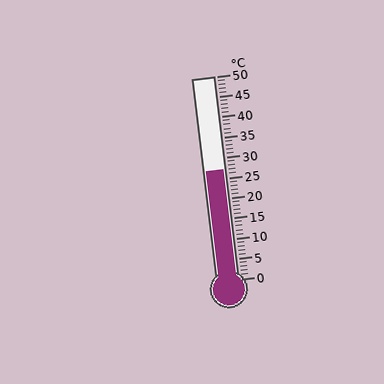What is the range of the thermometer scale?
The thermometer scale ranges from 0°C to 50°C.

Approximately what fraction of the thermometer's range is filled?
The thermometer is filled to approximately 55% of its range.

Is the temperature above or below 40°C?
The temperature is below 40°C.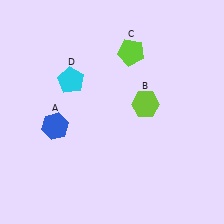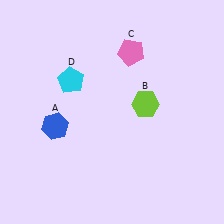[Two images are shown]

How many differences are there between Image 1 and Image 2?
There is 1 difference between the two images.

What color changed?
The pentagon (C) changed from lime in Image 1 to pink in Image 2.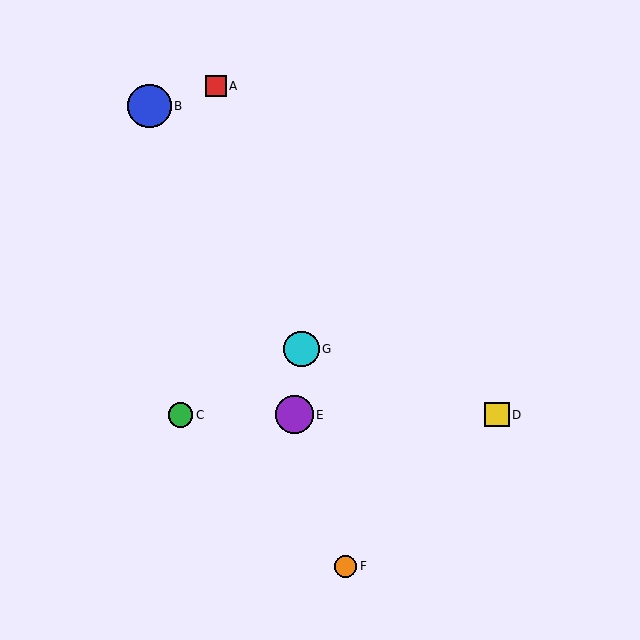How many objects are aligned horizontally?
3 objects (C, D, E) are aligned horizontally.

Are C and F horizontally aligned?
No, C is at y≈415 and F is at y≈566.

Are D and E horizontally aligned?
Yes, both are at y≈415.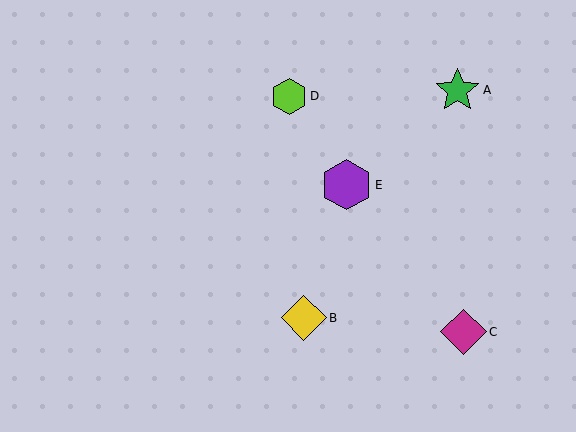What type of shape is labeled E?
Shape E is a purple hexagon.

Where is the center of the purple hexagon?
The center of the purple hexagon is at (347, 185).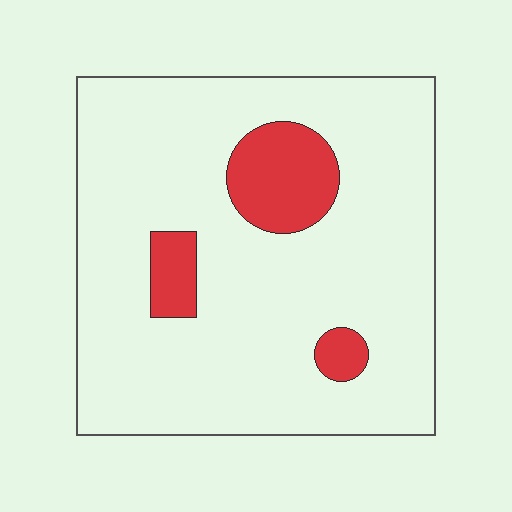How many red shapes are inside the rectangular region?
3.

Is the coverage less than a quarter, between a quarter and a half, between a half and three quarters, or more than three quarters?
Less than a quarter.